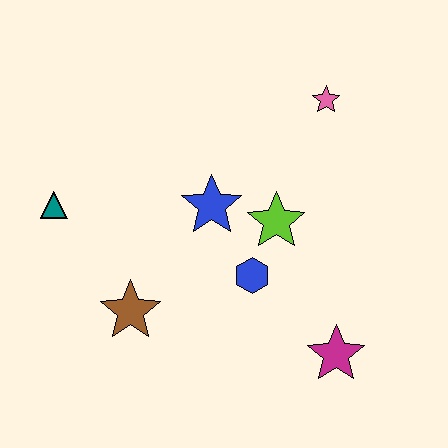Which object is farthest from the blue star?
The magenta star is farthest from the blue star.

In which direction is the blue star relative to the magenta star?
The blue star is above the magenta star.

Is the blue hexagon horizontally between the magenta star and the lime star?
No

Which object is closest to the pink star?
The lime star is closest to the pink star.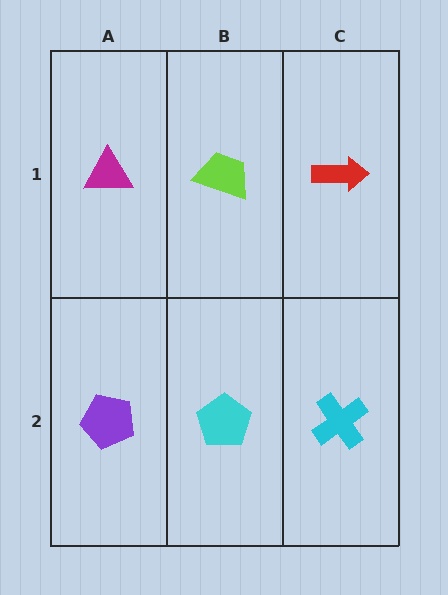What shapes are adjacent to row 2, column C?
A red arrow (row 1, column C), a cyan pentagon (row 2, column B).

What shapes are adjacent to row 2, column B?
A lime trapezoid (row 1, column B), a purple pentagon (row 2, column A), a cyan cross (row 2, column C).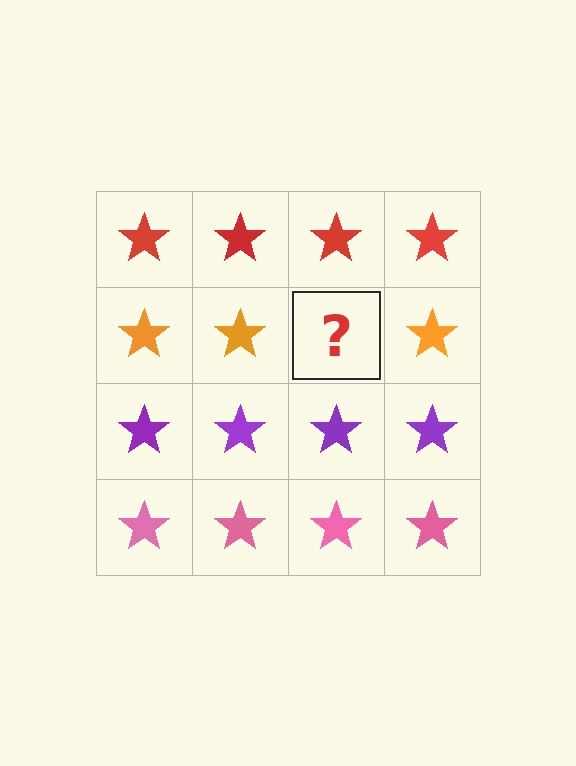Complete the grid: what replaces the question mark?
The question mark should be replaced with an orange star.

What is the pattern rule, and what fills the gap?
The rule is that each row has a consistent color. The gap should be filled with an orange star.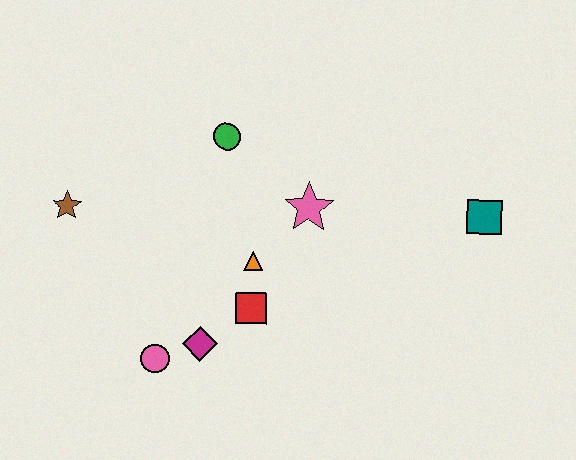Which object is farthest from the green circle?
The teal square is farthest from the green circle.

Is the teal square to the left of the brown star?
No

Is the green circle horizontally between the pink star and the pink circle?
Yes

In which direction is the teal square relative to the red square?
The teal square is to the right of the red square.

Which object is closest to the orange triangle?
The red square is closest to the orange triangle.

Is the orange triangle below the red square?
No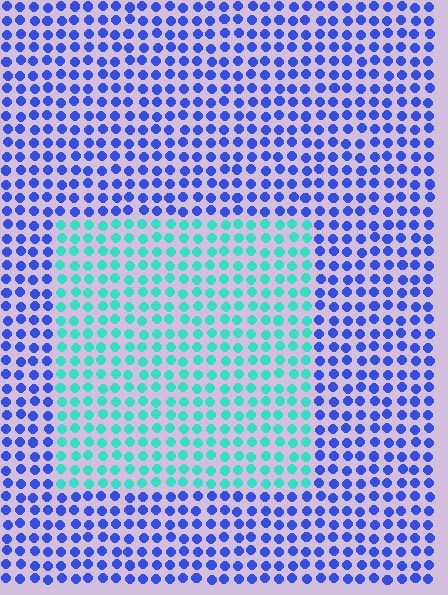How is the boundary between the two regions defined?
The boundary is defined purely by a slight shift in hue (about 61 degrees). Spacing, size, and orientation are identical on both sides.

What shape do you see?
I see a rectangle.